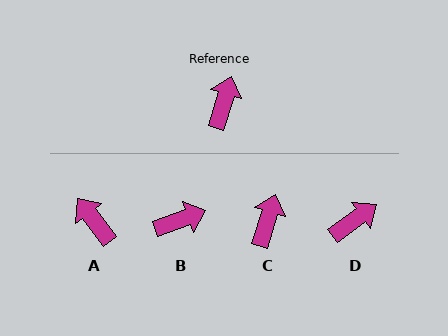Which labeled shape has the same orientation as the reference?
C.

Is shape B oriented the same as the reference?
No, it is off by about 53 degrees.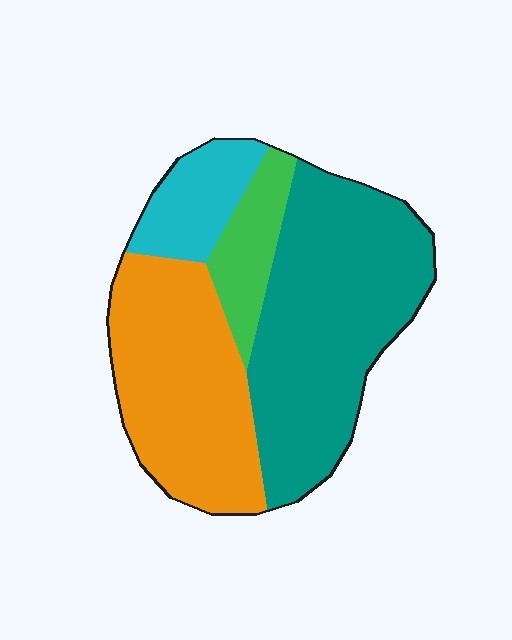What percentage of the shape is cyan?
Cyan covers about 10% of the shape.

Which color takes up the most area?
Teal, at roughly 45%.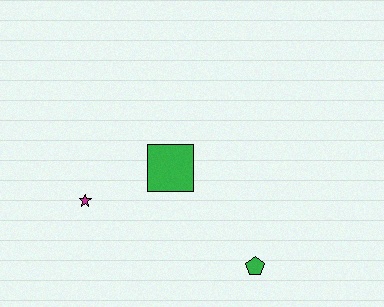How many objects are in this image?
There are 3 objects.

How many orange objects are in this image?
There are no orange objects.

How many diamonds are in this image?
There are no diamonds.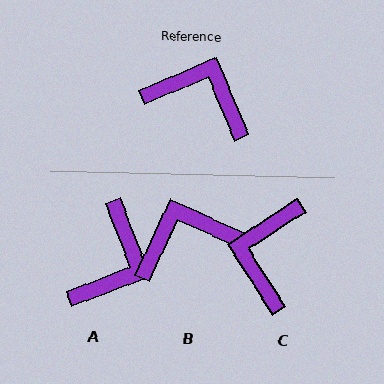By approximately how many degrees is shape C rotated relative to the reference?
Approximately 100 degrees counter-clockwise.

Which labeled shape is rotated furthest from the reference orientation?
C, about 100 degrees away.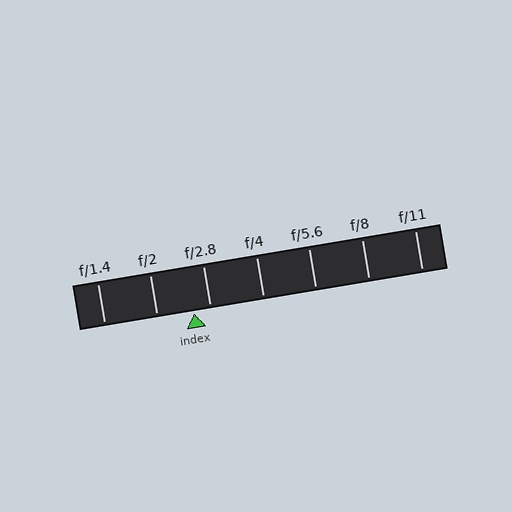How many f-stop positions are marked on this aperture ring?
There are 7 f-stop positions marked.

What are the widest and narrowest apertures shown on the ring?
The widest aperture shown is f/1.4 and the narrowest is f/11.